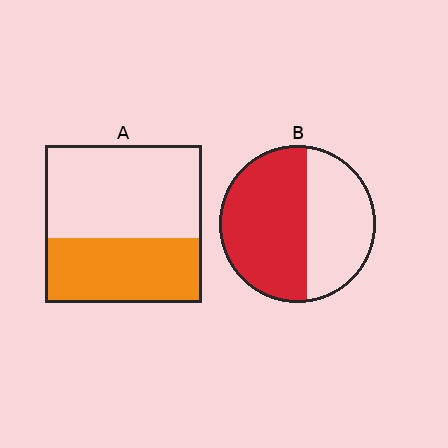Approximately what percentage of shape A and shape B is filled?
A is approximately 40% and B is approximately 60%.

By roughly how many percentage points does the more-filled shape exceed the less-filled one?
By roughly 15 percentage points (B over A).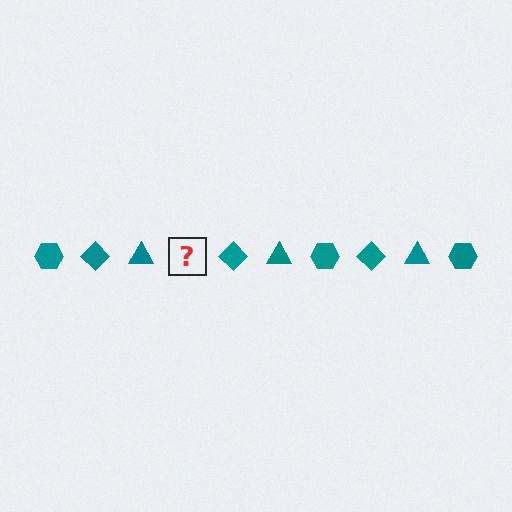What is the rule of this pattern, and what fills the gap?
The rule is that the pattern cycles through hexagon, diamond, triangle shapes in teal. The gap should be filled with a teal hexagon.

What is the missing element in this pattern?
The missing element is a teal hexagon.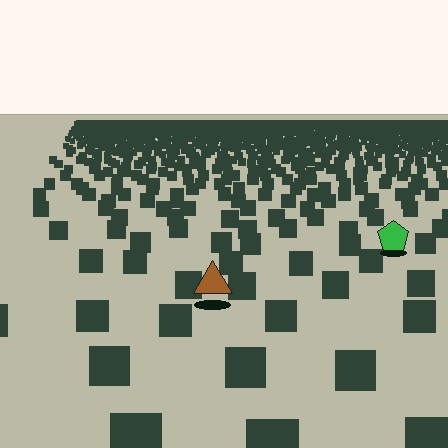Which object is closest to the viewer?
The brown triangle is closest. The texture marks near it are larger and more spread out.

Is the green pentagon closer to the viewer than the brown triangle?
No. The brown triangle is closer — you can tell from the texture gradient: the ground texture is coarser near it.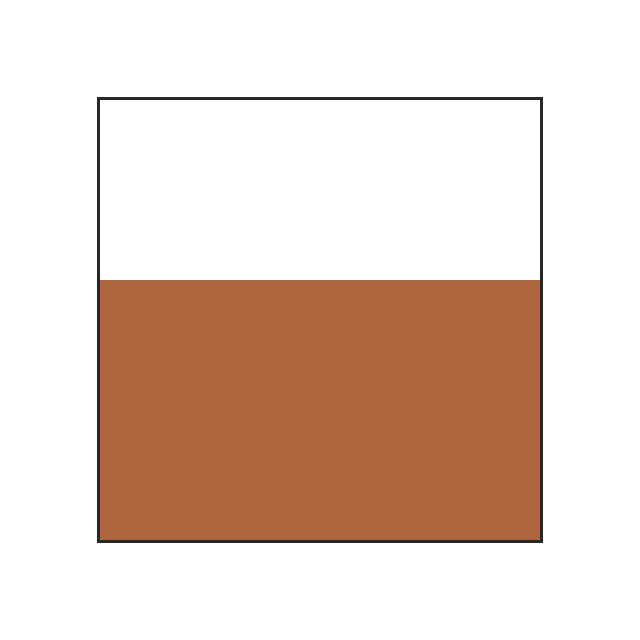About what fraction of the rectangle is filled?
About three fifths (3/5).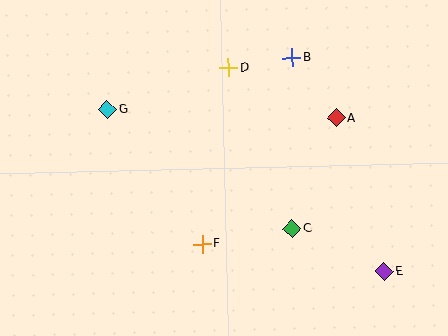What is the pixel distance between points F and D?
The distance between F and D is 178 pixels.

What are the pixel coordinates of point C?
Point C is at (292, 229).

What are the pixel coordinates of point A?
Point A is at (336, 118).